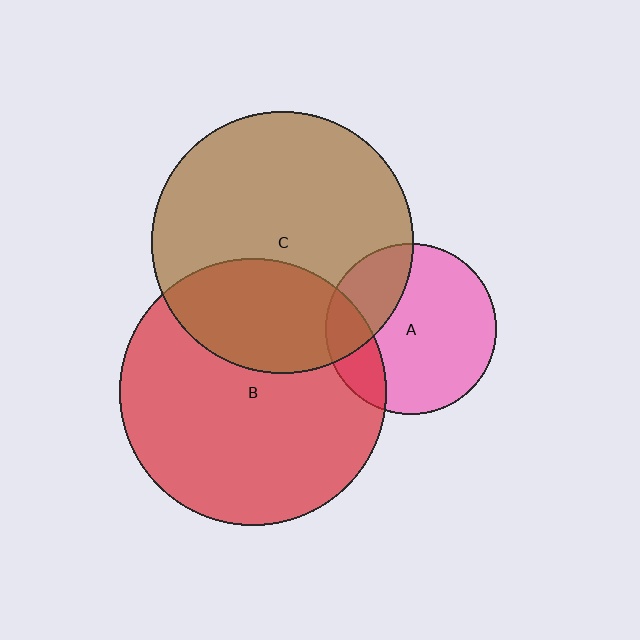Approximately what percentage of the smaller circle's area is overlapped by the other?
Approximately 25%.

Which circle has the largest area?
Circle B (red).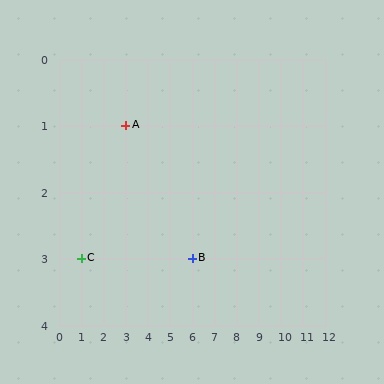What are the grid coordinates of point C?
Point C is at grid coordinates (1, 3).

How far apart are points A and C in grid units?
Points A and C are 2 columns and 2 rows apart (about 2.8 grid units diagonally).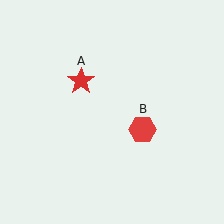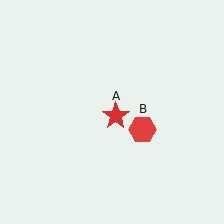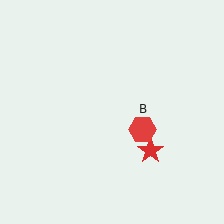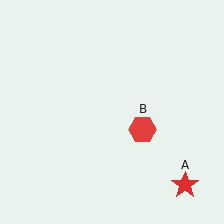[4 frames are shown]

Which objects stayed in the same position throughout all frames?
Red hexagon (object B) remained stationary.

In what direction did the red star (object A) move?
The red star (object A) moved down and to the right.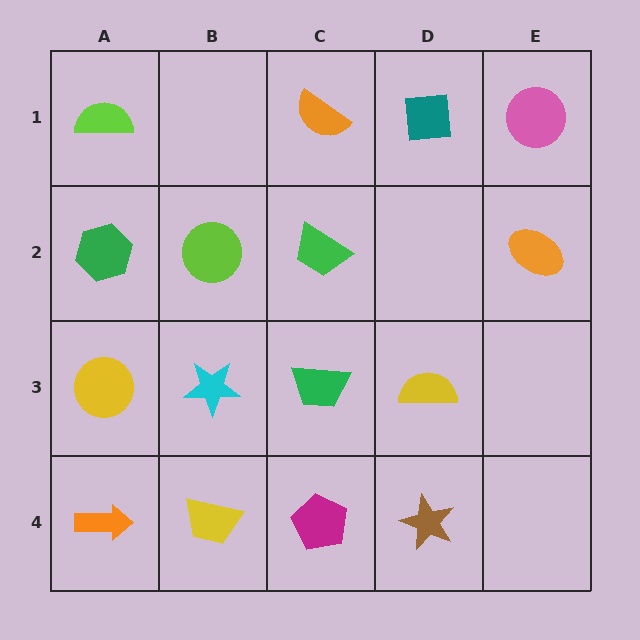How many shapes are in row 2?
4 shapes.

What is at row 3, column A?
A yellow circle.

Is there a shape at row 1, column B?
No, that cell is empty.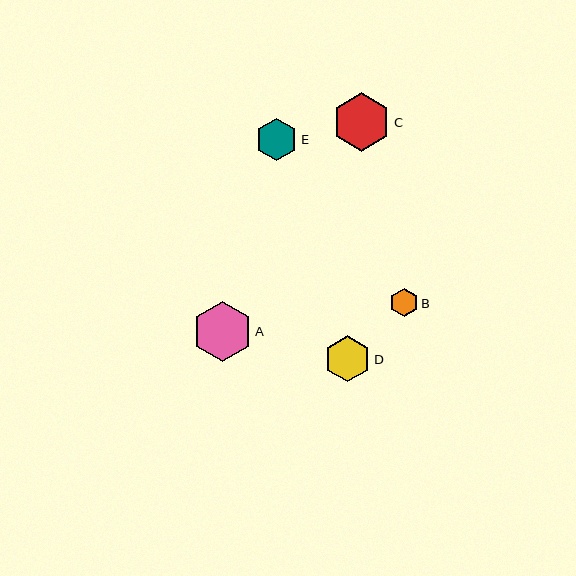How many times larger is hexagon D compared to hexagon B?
Hexagon D is approximately 1.6 times the size of hexagon B.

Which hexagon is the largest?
Hexagon A is the largest with a size of approximately 60 pixels.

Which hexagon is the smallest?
Hexagon B is the smallest with a size of approximately 28 pixels.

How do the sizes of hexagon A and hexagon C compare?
Hexagon A and hexagon C are approximately the same size.